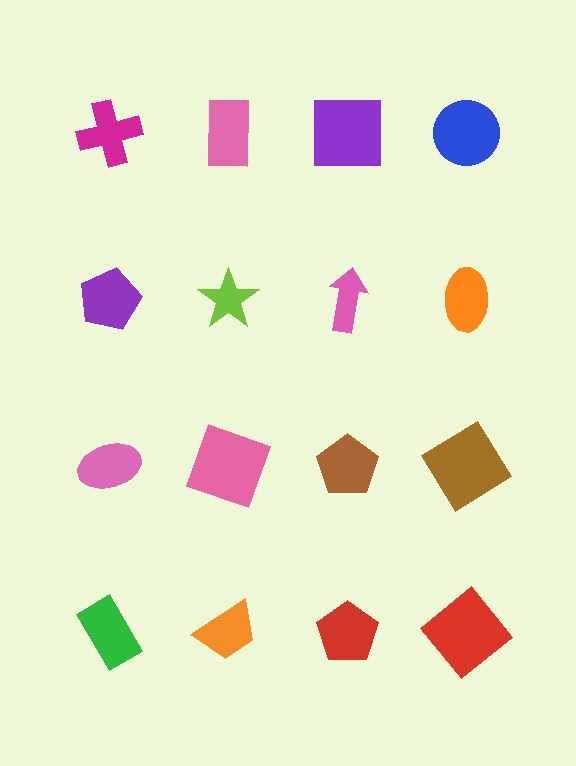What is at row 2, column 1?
A purple pentagon.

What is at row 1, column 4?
A blue circle.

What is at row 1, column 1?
A magenta cross.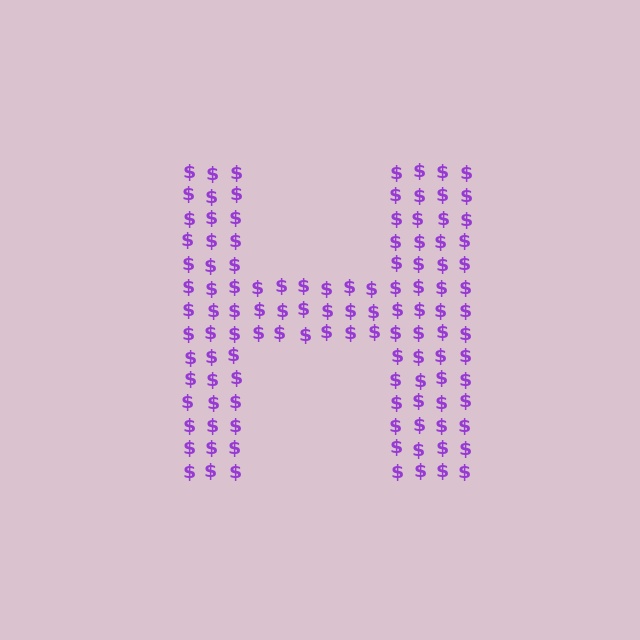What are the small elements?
The small elements are dollar signs.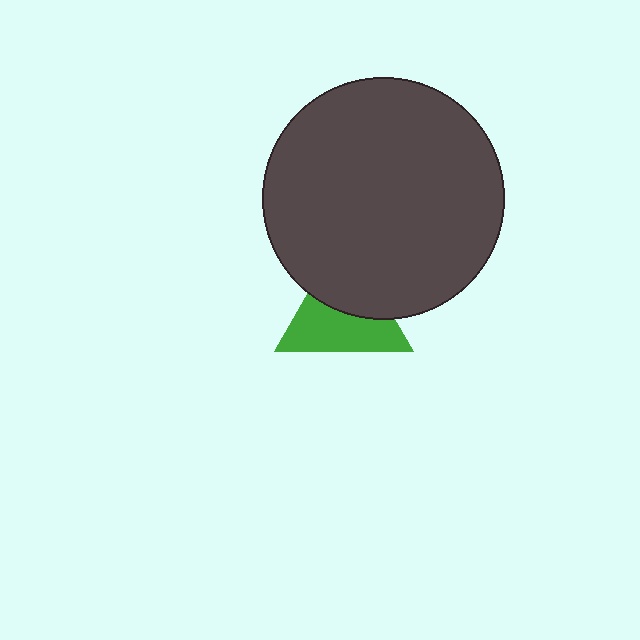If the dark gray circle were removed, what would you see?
You would see the complete green triangle.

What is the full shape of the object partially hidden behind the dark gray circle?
The partially hidden object is a green triangle.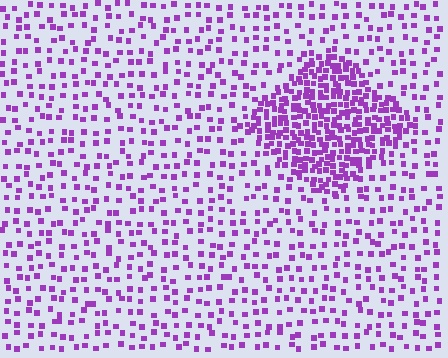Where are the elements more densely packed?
The elements are more densely packed inside the diamond boundary.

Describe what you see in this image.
The image contains small purple elements arranged at two different densities. A diamond-shaped region is visible where the elements are more densely packed than the surrounding area.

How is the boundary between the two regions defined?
The boundary is defined by a change in element density (approximately 2.8x ratio). All elements are the same color, size, and shape.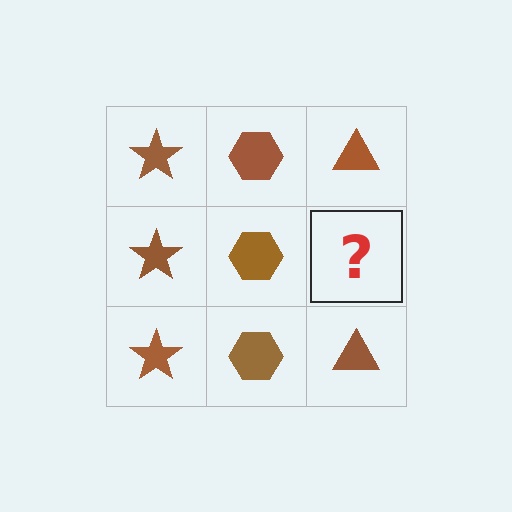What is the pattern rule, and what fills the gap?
The rule is that each column has a consistent shape. The gap should be filled with a brown triangle.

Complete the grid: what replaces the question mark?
The question mark should be replaced with a brown triangle.